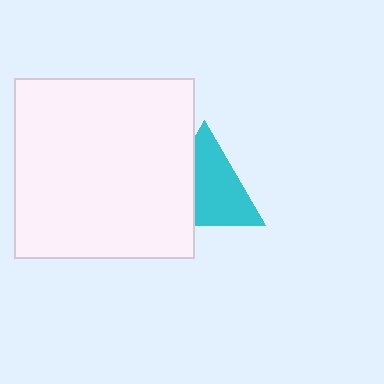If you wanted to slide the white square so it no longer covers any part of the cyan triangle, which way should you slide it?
Slide it left — that is the most direct way to separate the two shapes.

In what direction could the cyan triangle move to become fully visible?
The cyan triangle could move right. That would shift it out from behind the white square entirely.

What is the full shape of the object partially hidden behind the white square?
The partially hidden object is a cyan triangle.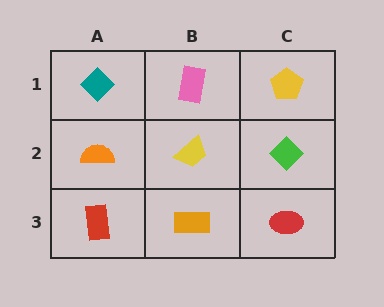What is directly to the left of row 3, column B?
A red rectangle.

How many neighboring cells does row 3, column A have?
2.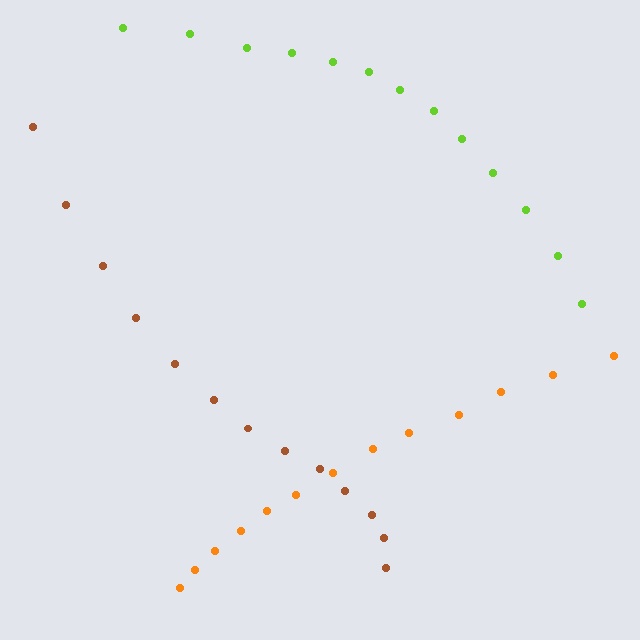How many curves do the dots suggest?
There are 3 distinct paths.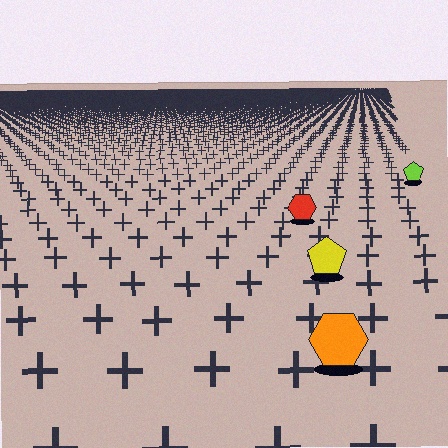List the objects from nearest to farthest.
From nearest to farthest: the orange hexagon, the yellow pentagon, the red hexagon, the lime pentagon.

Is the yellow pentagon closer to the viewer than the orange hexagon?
No. The orange hexagon is closer — you can tell from the texture gradient: the ground texture is coarser near it.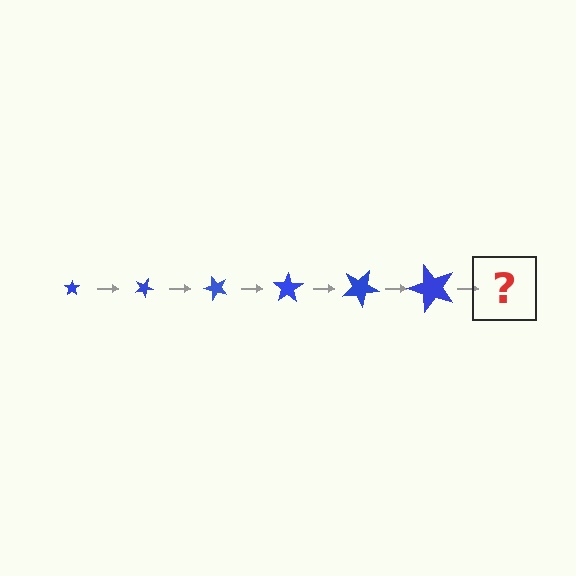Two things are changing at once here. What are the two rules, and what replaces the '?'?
The two rules are that the star grows larger each step and it rotates 25 degrees each step. The '?' should be a star, larger than the previous one and rotated 150 degrees from the start.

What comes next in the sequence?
The next element should be a star, larger than the previous one and rotated 150 degrees from the start.